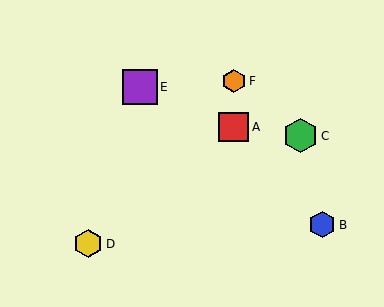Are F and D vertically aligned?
No, F is at x≈234 and D is at x≈88.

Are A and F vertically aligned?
Yes, both are at x≈234.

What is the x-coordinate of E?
Object E is at x≈140.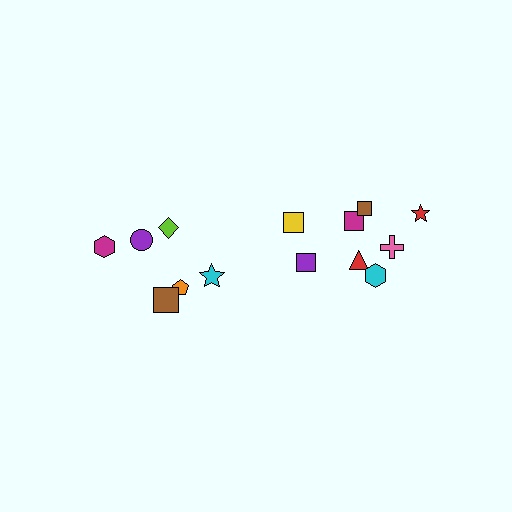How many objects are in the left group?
There are 6 objects.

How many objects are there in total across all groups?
There are 14 objects.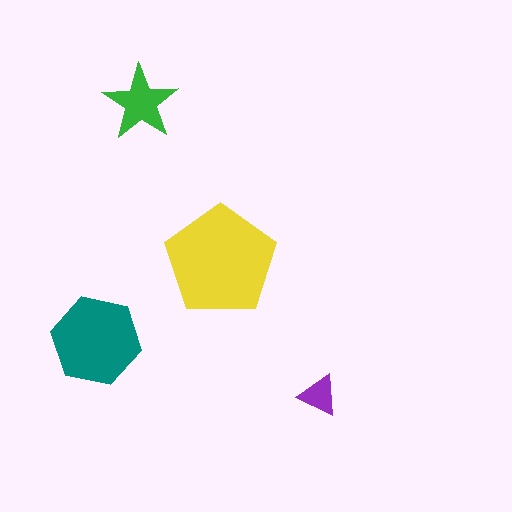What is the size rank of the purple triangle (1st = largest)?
4th.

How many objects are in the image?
There are 4 objects in the image.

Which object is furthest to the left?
The teal hexagon is leftmost.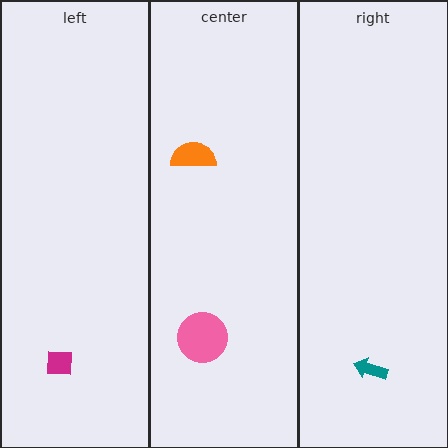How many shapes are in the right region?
1.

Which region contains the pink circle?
The center region.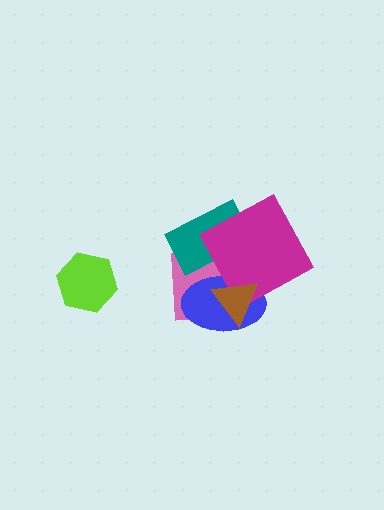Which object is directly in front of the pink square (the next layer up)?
The blue ellipse is directly in front of the pink square.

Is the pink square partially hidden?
Yes, it is partially covered by another shape.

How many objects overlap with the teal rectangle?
3 objects overlap with the teal rectangle.